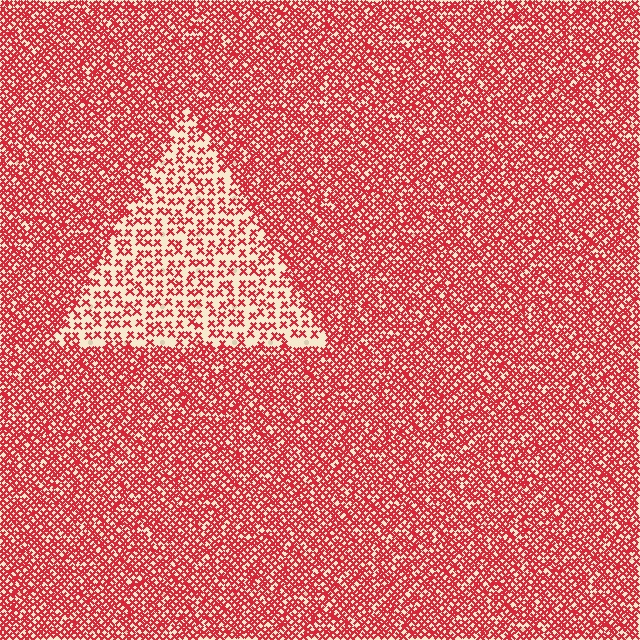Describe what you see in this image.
The image contains small red elements arranged at two different densities. A triangle-shaped region is visible where the elements are less densely packed than the surrounding area.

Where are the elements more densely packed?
The elements are more densely packed outside the triangle boundary.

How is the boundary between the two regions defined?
The boundary is defined by a change in element density (approximately 2.3x ratio). All elements are the same color, size, and shape.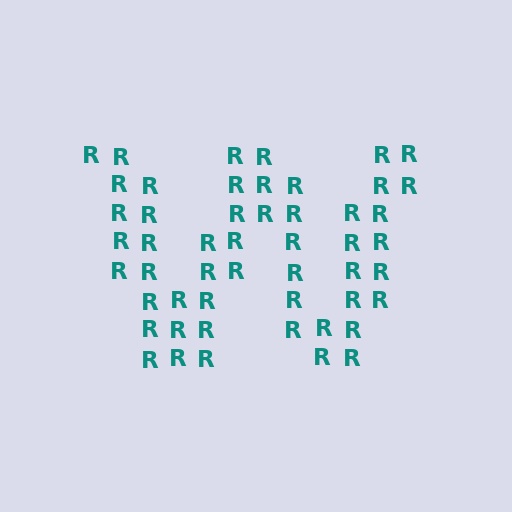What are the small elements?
The small elements are letter R's.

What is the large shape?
The large shape is the letter W.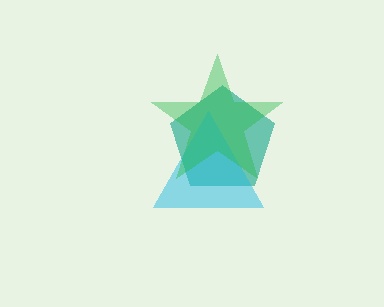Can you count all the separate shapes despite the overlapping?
Yes, there are 3 separate shapes.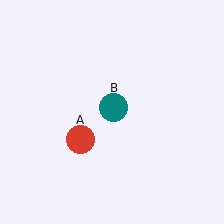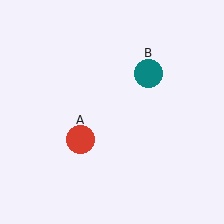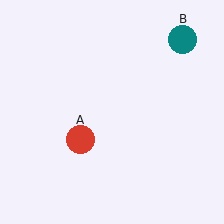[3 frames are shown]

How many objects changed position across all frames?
1 object changed position: teal circle (object B).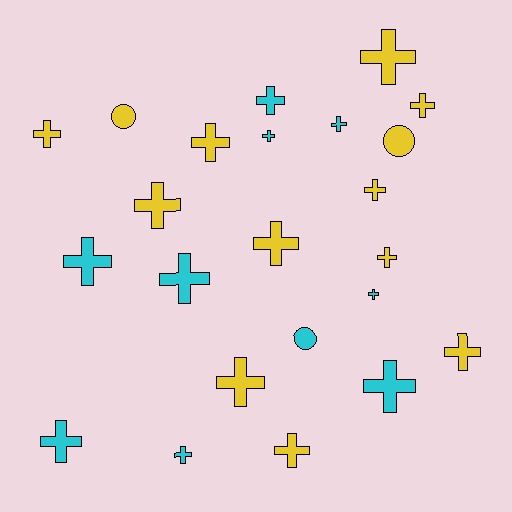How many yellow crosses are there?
There are 11 yellow crosses.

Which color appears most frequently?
Yellow, with 13 objects.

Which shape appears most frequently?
Cross, with 20 objects.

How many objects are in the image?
There are 23 objects.